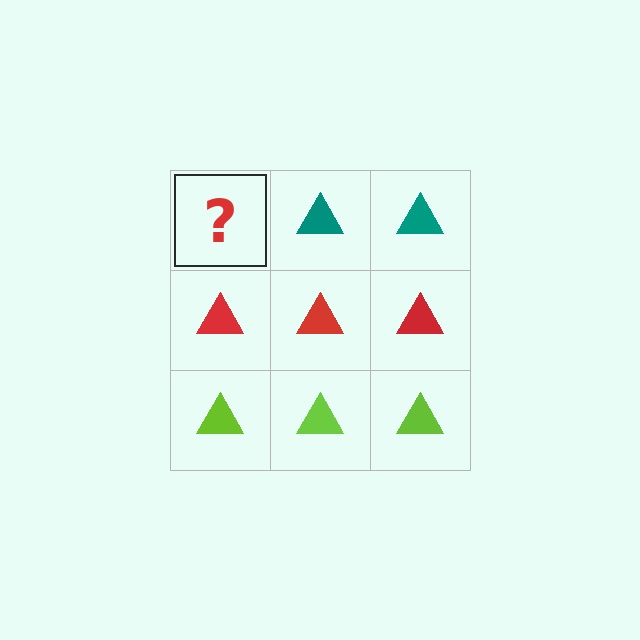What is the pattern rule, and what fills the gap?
The rule is that each row has a consistent color. The gap should be filled with a teal triangle.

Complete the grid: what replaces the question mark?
The question mark should be replaced with a teal triangle.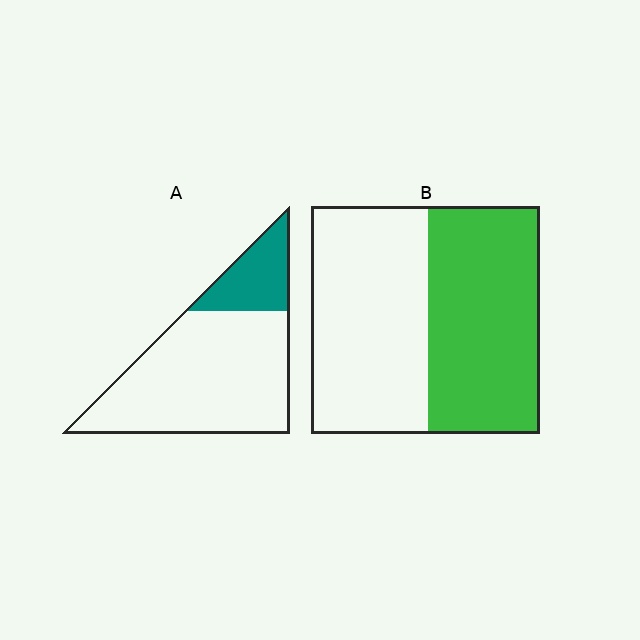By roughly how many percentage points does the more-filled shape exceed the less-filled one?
By roughly 30 percentage points (B over A).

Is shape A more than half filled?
No.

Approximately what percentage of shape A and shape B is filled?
A is approximately 20% and B is approximately 50%.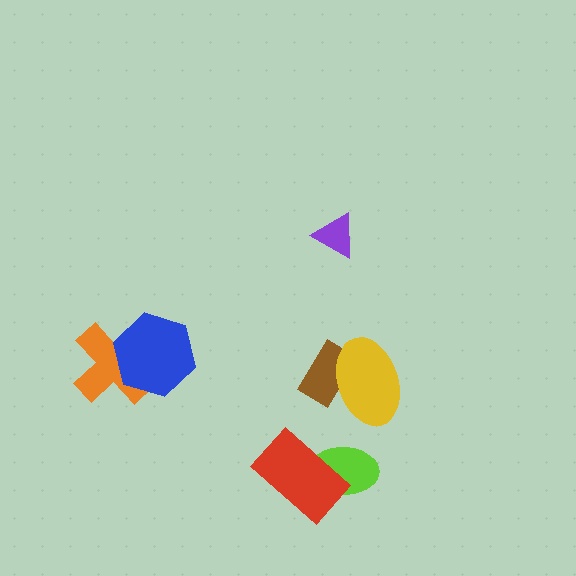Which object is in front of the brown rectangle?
The yellow ellipse is in front of the brown rectangle.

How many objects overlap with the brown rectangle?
1 object overlaps with the brown rectangle.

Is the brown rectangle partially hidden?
Yes, it is partially covered by another shape.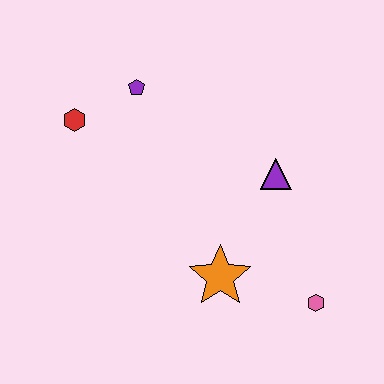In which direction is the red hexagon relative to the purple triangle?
The red hexagon is to the left of the purple triangle.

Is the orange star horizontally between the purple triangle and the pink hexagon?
No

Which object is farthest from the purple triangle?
The red hexagon is farthest from the purple triangle.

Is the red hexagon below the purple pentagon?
Yes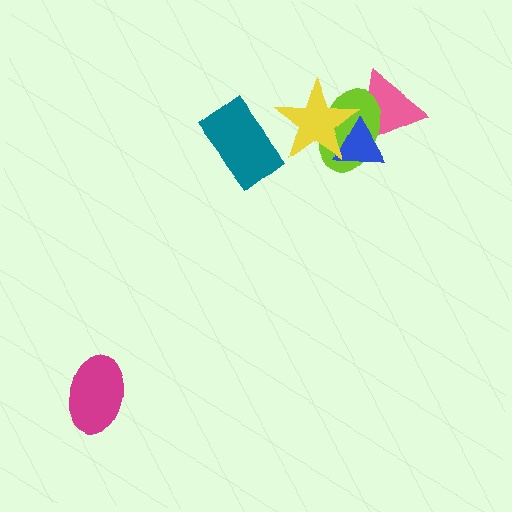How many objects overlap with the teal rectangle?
1 object overlaps with the teal rectangle.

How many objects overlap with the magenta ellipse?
0 objects overlap with the magenta ellipse.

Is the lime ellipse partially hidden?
Yes, it is partially covered by another shape.